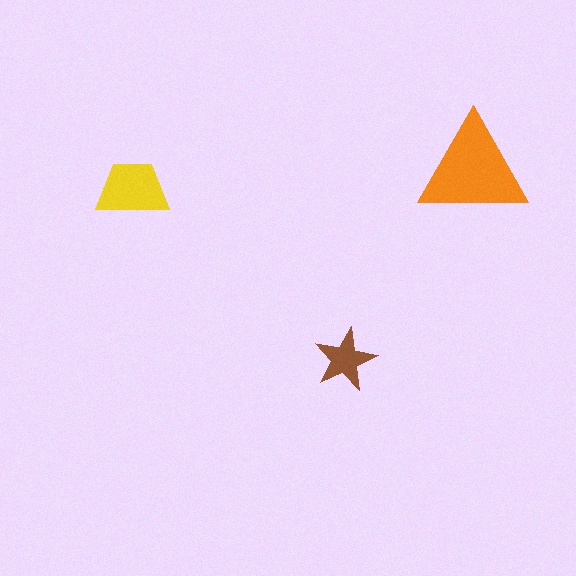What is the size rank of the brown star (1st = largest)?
3rd.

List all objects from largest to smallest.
The orange triangle, the yellow trapezoid, the brown star.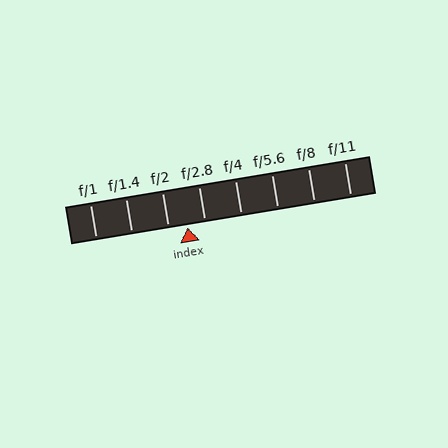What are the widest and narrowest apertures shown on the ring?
The widest aperture shown is f/1 and the narrowest is f/11.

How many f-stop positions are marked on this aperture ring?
There are 8 f-stop positions marked.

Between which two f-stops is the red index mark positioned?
The index mark is between f/2 and f/2.8.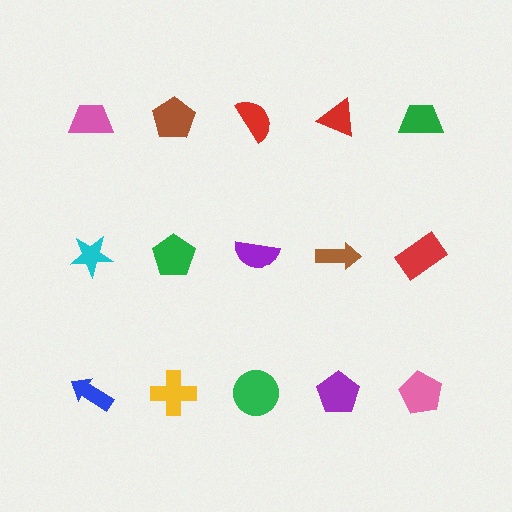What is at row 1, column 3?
A red semicircle.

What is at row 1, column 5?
A green trapezoid.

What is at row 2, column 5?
A red rectangle.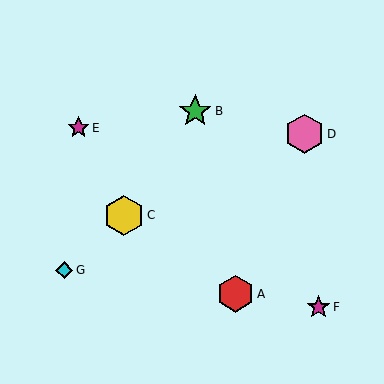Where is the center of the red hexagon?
The center of the red hexagon is at (236, 294).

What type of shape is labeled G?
Shape G is a cyan diamond.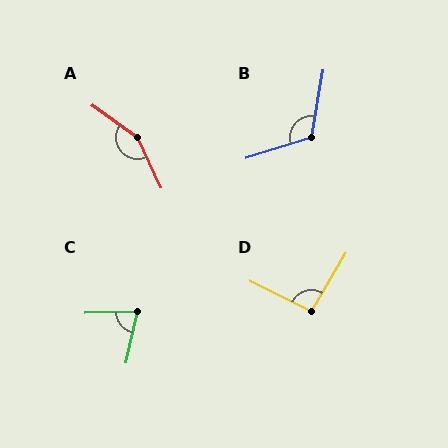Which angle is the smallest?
C, at approximately 76 degrees.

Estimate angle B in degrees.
Approximately 117 degrees.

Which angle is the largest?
A, at approximately 151 degrees.